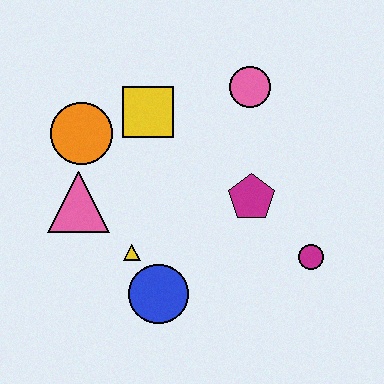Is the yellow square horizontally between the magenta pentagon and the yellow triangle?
Yes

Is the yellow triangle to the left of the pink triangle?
No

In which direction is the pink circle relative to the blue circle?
The pink circle is above the blue circle.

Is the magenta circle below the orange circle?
Yes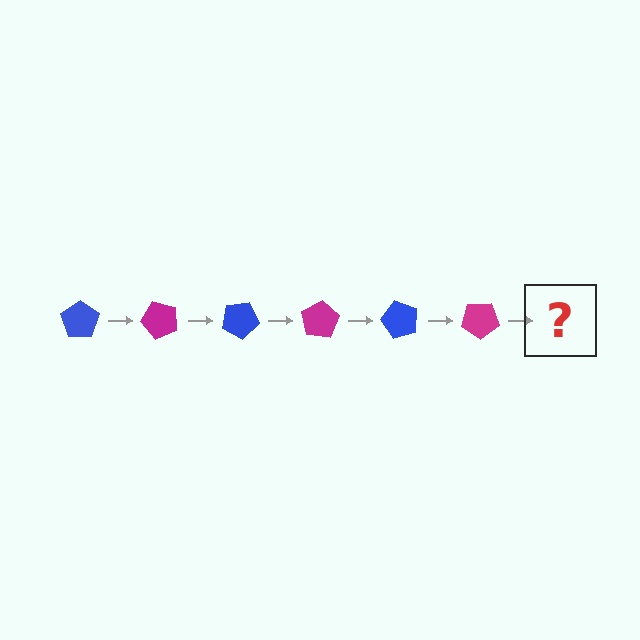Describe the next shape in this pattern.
It should be a blue pentagon, rotated 300 degrees from the start.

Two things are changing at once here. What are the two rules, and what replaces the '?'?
The two rules are that it rotates 50 degrees each step and the color cycles through blue and magenta. The '?' should be a blue pentagon, rotated 300 degrees from the start.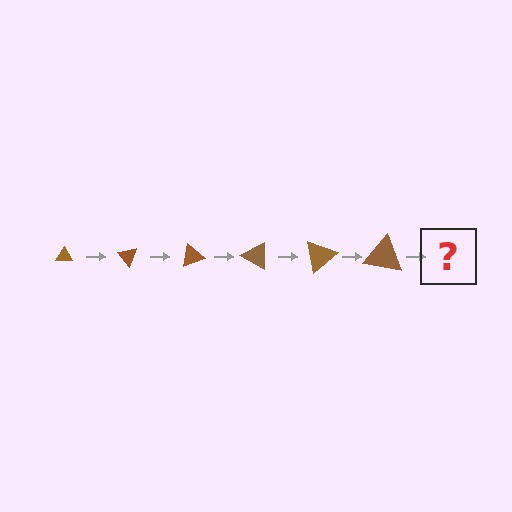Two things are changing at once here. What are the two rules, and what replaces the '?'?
The two rules are that the triangle grows larger each step and it rotates 50 degrees each step. The '?' should be a triangle, larger than the previous one and rotated 300 degrees from the start.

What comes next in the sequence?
The next element should be a triangle, larger than the previous one and rotated 300 degrees from the start.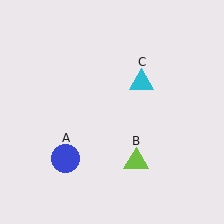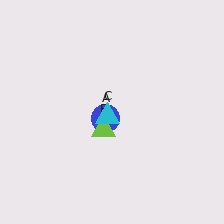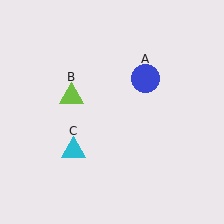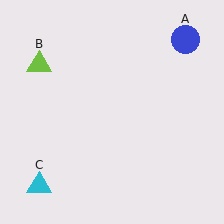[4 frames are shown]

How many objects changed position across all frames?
3 objects changed position: blue circle (object A), lime triangle (object B), cyan triangle (object C).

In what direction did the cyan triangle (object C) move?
The cyan triangle (object C) moved down and to the left.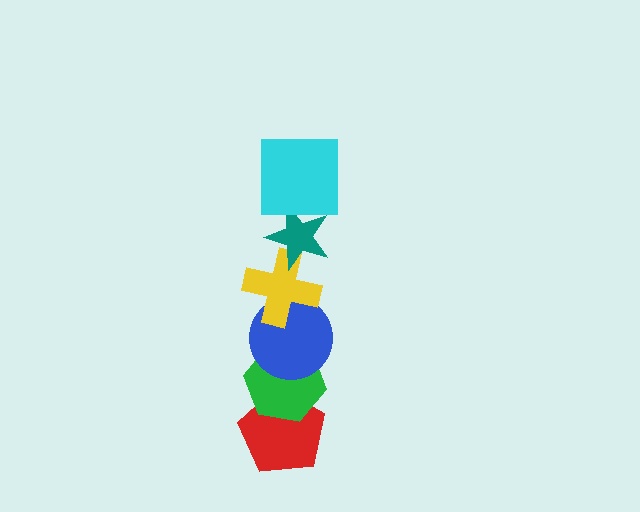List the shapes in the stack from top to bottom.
From top to bottom: the cyan square, the teal star, the yellow cross, the blue circle, the green hexagon, the red pentagon.